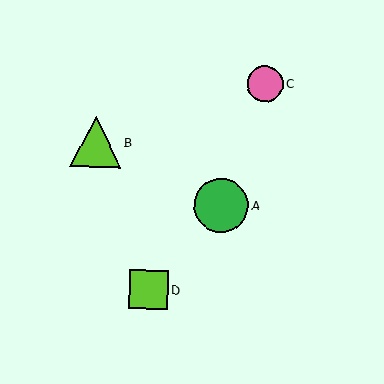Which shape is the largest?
The green circle (labeled A) is the largest.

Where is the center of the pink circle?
The center of the pink circle is at (265, 84).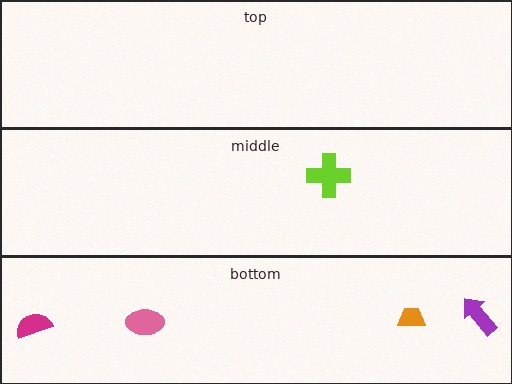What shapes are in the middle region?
The lime cross.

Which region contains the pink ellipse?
The bottom region.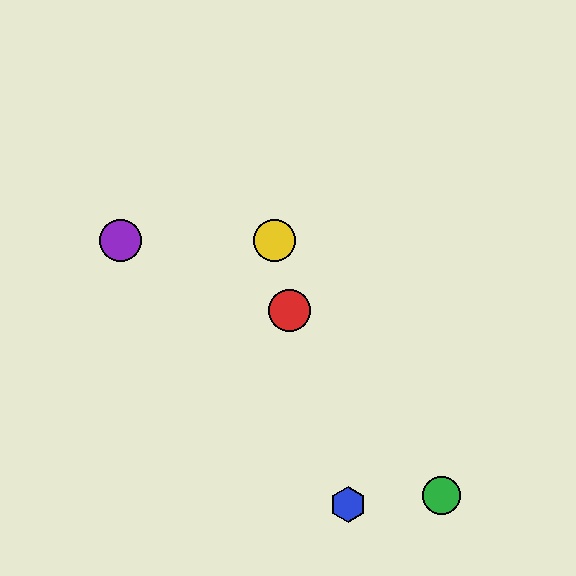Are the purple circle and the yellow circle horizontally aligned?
Yes, both are at y≈241.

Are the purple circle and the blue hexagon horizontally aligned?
No, the purple circle is at y≈241 and the blue hexagon is at y≈504.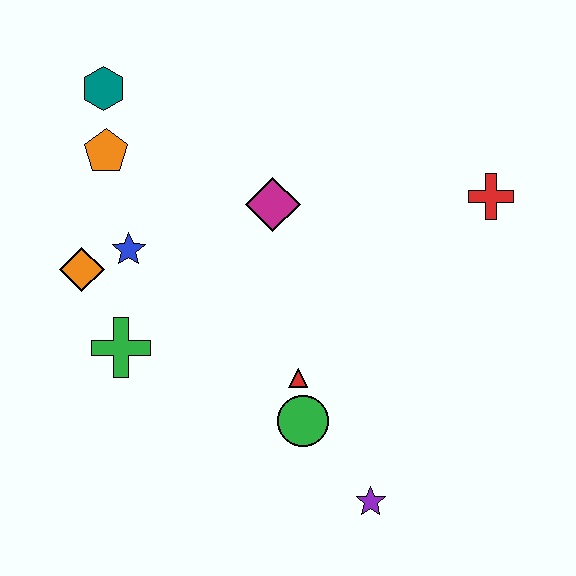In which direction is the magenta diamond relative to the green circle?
The magenta diamond is above the green circle.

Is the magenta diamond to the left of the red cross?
Yes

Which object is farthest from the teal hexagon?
The purple star is farthest from the teal hexagon.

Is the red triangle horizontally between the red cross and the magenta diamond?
Yes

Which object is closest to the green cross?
The orange diamond is closest to the green cross.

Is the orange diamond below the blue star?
Yes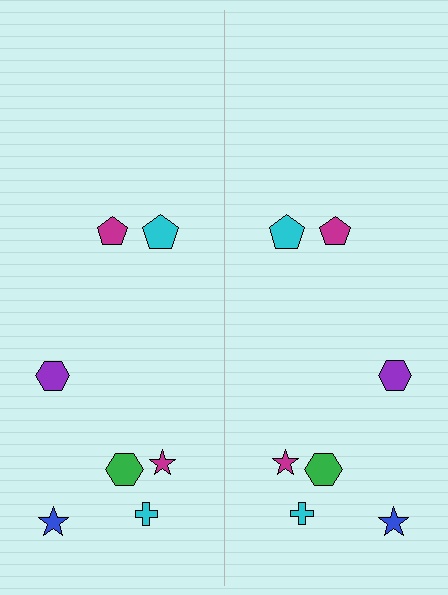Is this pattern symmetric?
Yes, this pattern has bilateral (reflection) symmetry.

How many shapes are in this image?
There are 14 shapes in this image.